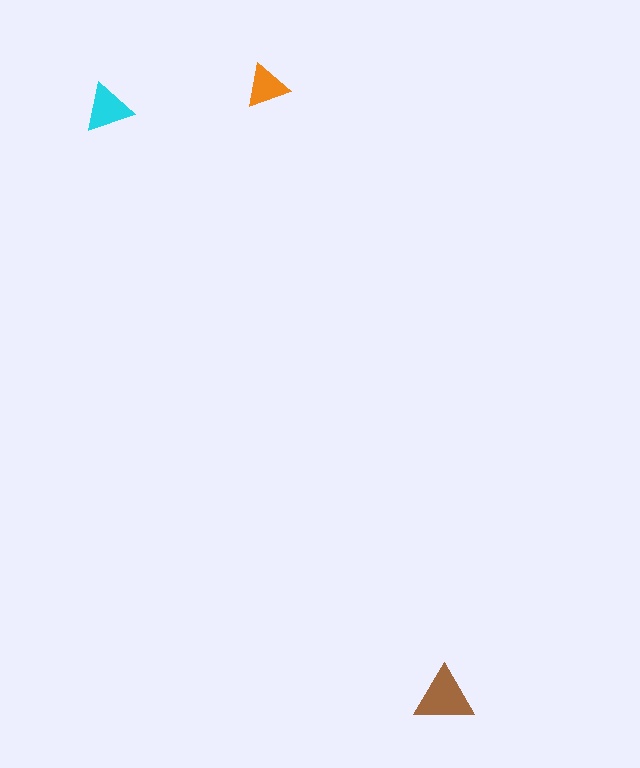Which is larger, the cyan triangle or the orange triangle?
The cyan one.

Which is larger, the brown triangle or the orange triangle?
The brown one.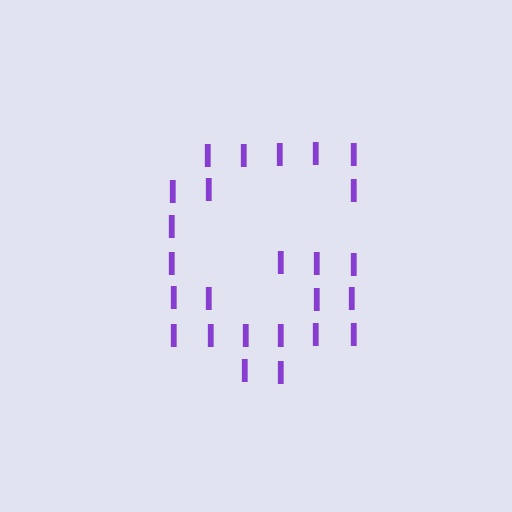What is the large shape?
The large shape is the letter G.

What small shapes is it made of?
It is made of small letter I's.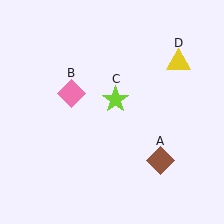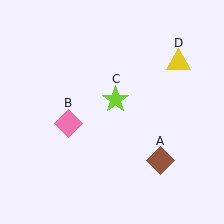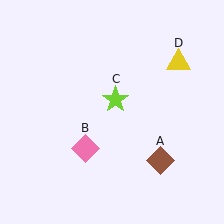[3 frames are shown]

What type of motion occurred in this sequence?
The pink diamond (object B) rotated counterclockwise around the center of the scene.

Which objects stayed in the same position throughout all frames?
Brown diamond (object A) and lime star (object C) and yellow triangle (object D) remained stationary.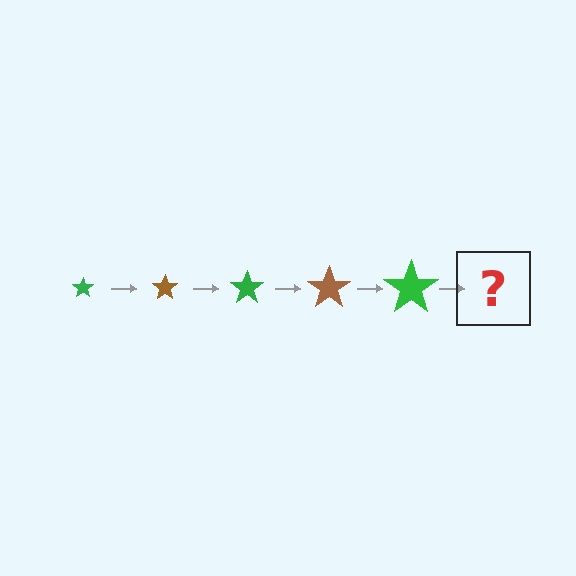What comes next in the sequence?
The next element should be a brown star, larger than the previous one.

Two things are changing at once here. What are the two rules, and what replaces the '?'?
The two rules are that the star grows larger each step and the color cycles through green and brown. The '?' should be a brown star, larger than the previous one.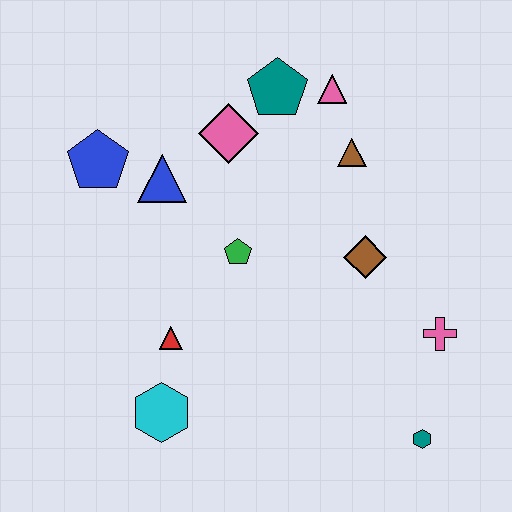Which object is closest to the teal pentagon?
The pink triangle is closest to the teal pentagon.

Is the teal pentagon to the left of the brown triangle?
Yes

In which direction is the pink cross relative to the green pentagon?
The pink cross is to the right of the green pentagon.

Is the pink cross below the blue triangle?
Yes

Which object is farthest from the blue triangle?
The teal hexagon is farthest from the blue triangle.